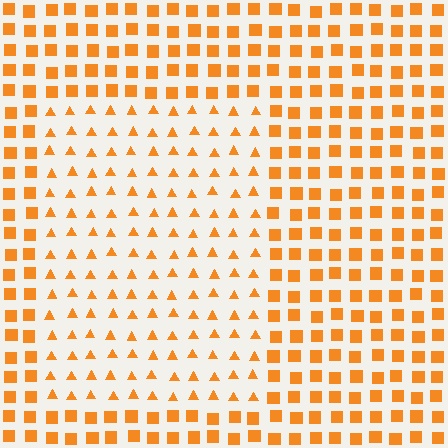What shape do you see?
I see a rectangle.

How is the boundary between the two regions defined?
The boundary is defined by a change in element shape: triangles inside vs. squares outside. All elements share the same color and spacing.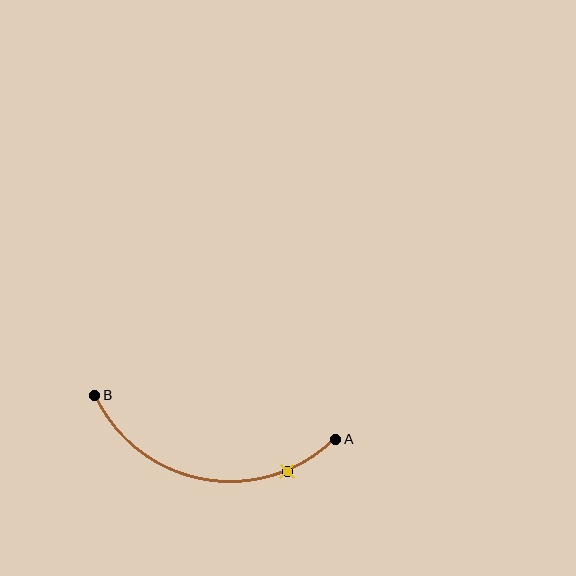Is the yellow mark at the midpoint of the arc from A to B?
No. The yellow mark lies on the arc but is closer to endpoint A. The arc midpoint would be at the point on the curve equidistant along the arc from both A and B.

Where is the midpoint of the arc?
The arc midpoint is the point on the curve farthest from the straight line joining A and B. It sits below that line.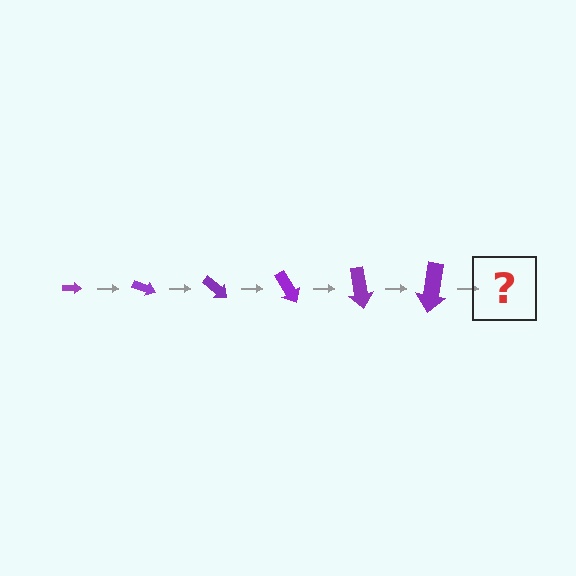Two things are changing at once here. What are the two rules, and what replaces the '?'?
The two rules are that the arrow grows larger each step and it rotates 20 degrees each step. The '?' should be an arrow, larger than the previous one and rotated 120 degrees from the start.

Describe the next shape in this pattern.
It should be an arrow, larger than the previous one and rotated 120 degrees from the start.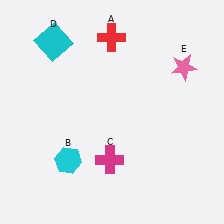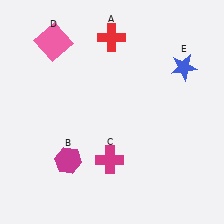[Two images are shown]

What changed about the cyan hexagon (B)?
In Image 1, B is cyan. In Image 2, it changed to magenta.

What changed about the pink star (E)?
In Image 1, E is pink. In Image 2, it changed to blue.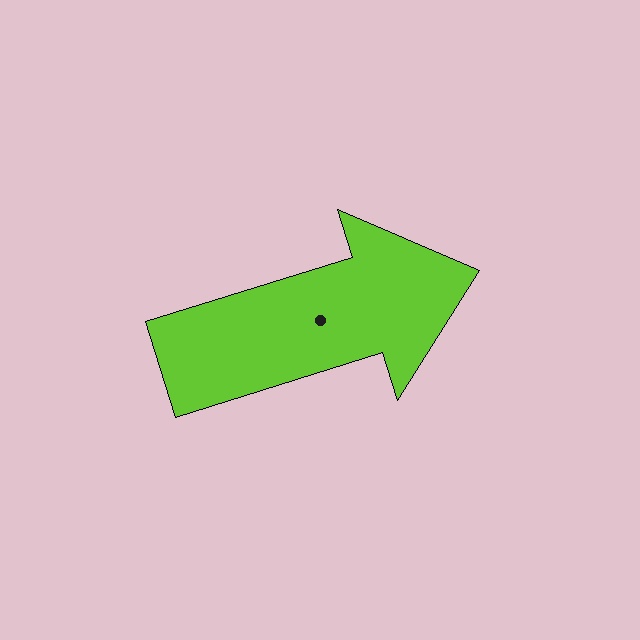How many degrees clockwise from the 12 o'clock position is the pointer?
Approximately 73 degrees.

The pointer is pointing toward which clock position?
Roughly 2 o'clock.